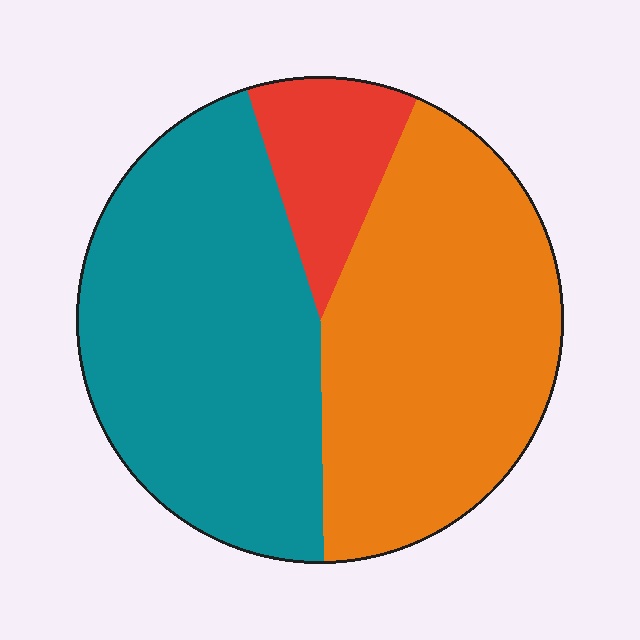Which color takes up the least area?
Red, at roughly 10%.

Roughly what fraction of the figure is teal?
Teal covers around 45% of the figure.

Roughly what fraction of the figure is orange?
Orange covers roughly 45% of the figure.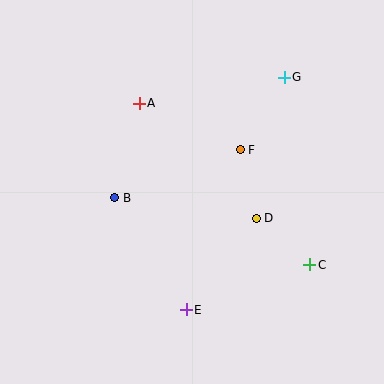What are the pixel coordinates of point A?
Point A is at (139, 103).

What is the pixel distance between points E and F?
The distance between E and F is 169 pixels.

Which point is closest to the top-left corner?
Point A is closest to the top-left corner.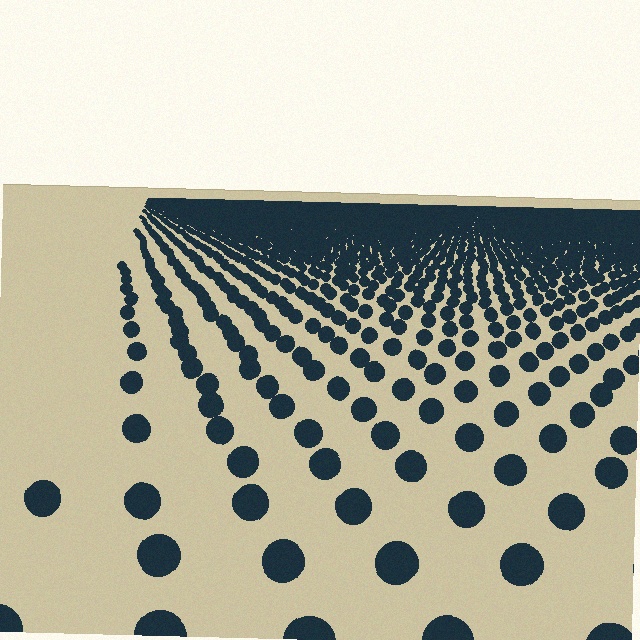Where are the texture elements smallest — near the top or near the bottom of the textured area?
Near the top.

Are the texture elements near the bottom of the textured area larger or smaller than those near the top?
Larger. Near the bottom, elements are closer to the viewer and appear at a bigger on-screen size.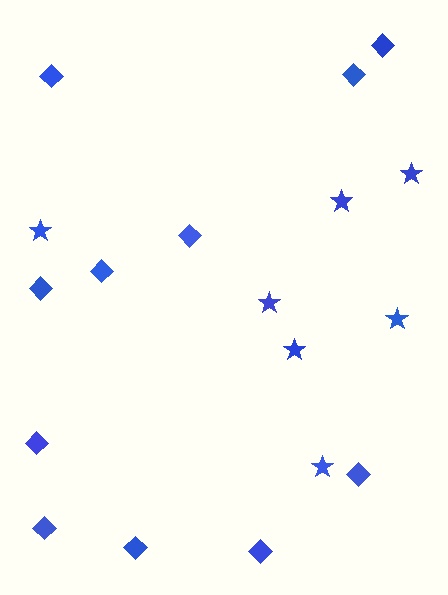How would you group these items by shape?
There are 2 groups: one group of stars (7) and one group of diamonds (11).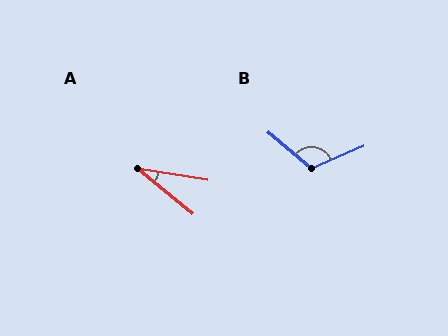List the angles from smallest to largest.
A (30°), B (116°).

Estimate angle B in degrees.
Approximately 116 degrees.